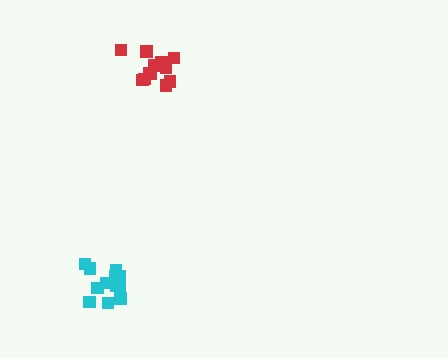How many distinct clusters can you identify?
There are 2 distinct clusters.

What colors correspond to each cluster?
The clusters are colored: red, cyan.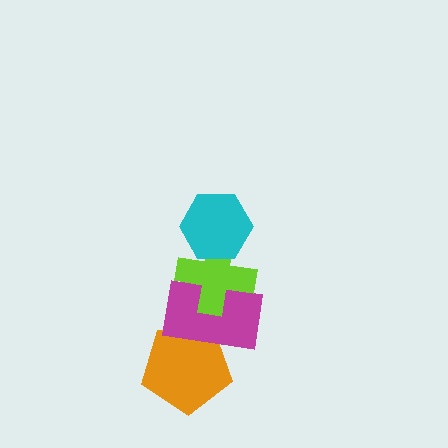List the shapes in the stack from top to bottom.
From top to bottom: the cyan hexagon, the lime cross, the magenta rectangle, the orange pentagon.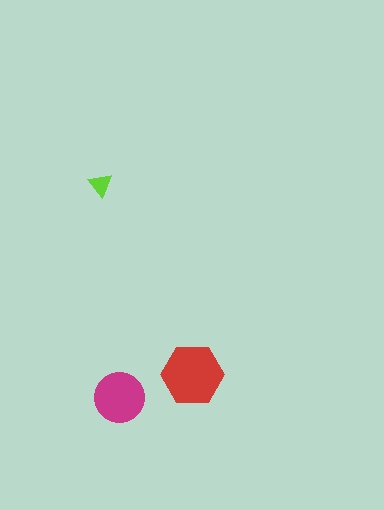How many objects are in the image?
There are 3 objects in the image.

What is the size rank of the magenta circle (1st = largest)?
2nd.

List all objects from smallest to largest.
The lime triangle, the magenta circle, the red hexagon.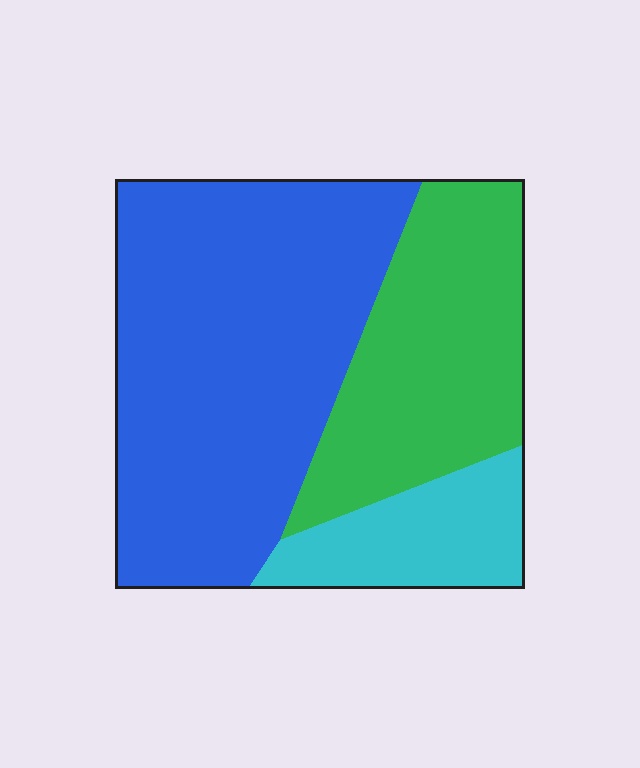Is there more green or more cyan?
Green.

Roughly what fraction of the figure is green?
Green covers 30% of the figure.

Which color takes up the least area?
Cyan, at roughly 15%.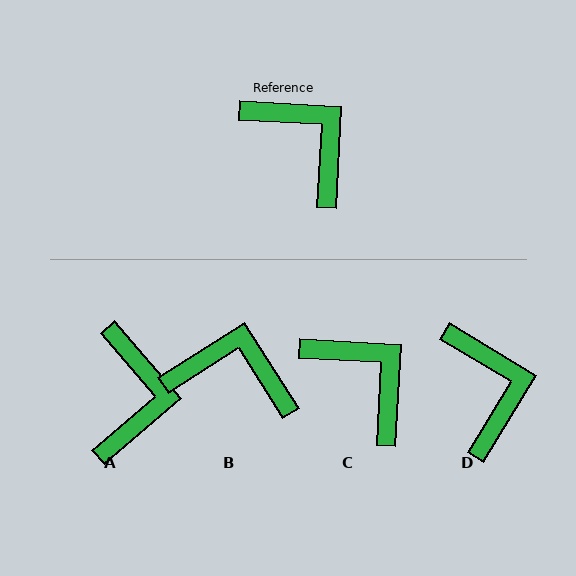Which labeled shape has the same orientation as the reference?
C.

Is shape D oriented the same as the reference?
No, it is off by about 28 degrees.